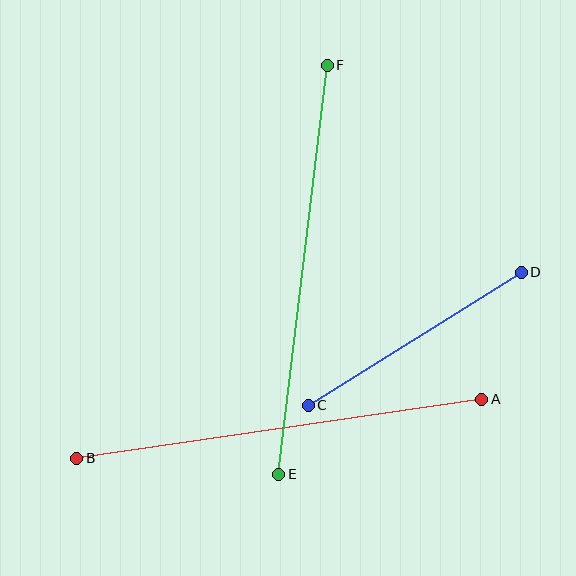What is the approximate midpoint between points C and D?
The midpoint is at approximately (415, 339) pixels.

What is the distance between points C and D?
The distance is approximately 251 pixels.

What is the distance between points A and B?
The distance is approximately 410 pixels.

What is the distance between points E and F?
The distance is approximately 412 pixels.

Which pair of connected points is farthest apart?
Points E and F are farthest apart.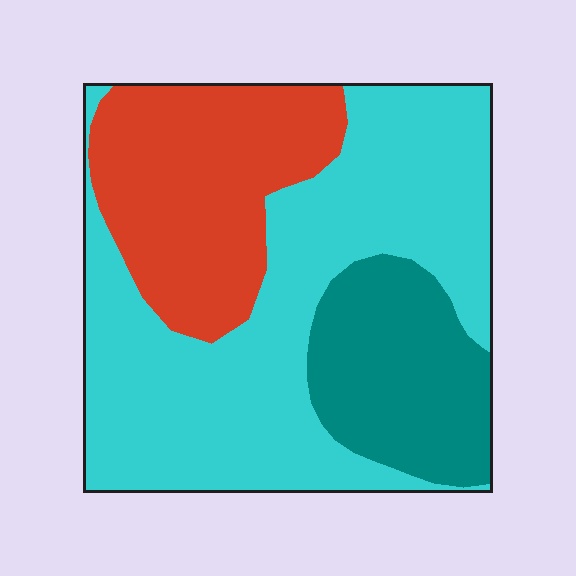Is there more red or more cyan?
Cyan.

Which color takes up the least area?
Teal, at roughly 20%.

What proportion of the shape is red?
Red covers around 25% of the shape.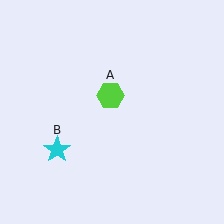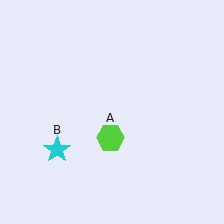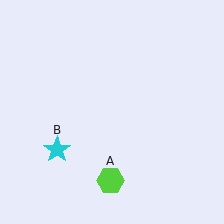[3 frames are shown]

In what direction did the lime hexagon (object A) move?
The lime hexagon (object A) moved down.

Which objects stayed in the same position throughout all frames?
Cyan star (object B) remained stationary.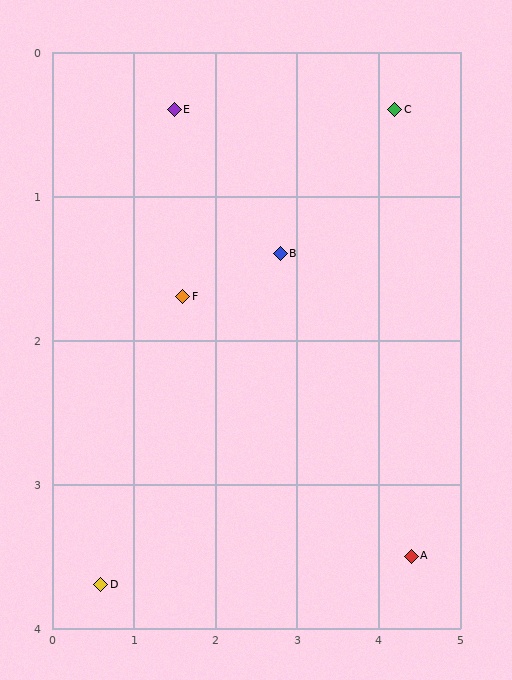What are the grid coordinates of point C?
Point C is at approximately (4.2, 0.4).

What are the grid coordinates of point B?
Point B is at approximately (2.8, 1.4).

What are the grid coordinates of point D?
Point D is at approximately (0.6, 3.7).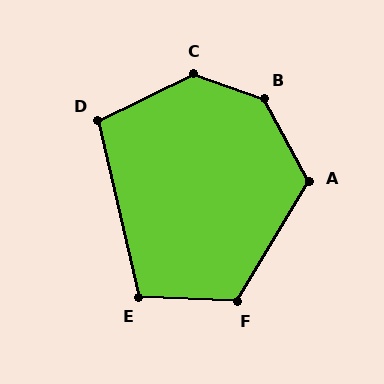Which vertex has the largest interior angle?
B, at approximately 138 degrees.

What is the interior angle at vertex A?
Approximately 120 degrees (obtuse).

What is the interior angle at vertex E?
Approximately 105 degrees (obtuse).